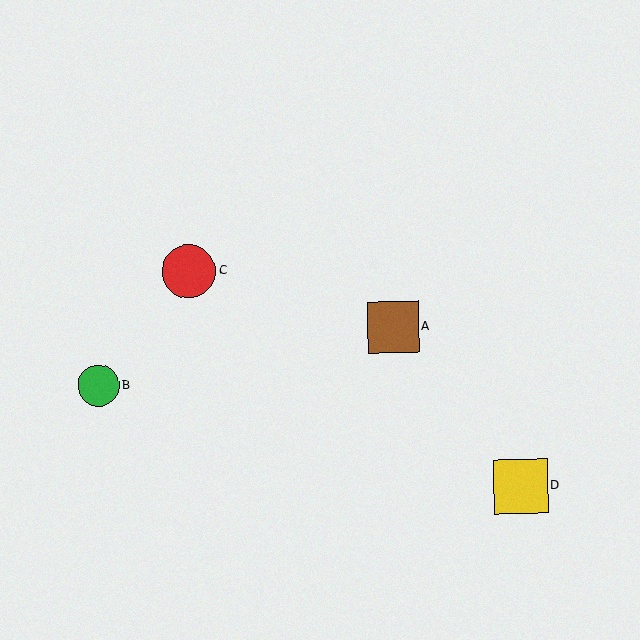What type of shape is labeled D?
Shape D is a yellow square.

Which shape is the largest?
The yellow square (labeled D) is the largest.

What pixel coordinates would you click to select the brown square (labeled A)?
Click at (393, 327) to select the brown square A.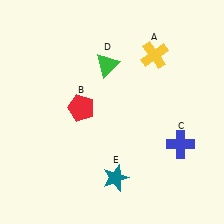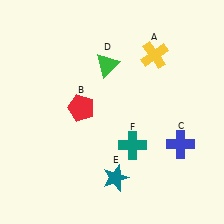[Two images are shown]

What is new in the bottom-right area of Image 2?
A teal cross (F) was added in the bottom-right area of Image 2.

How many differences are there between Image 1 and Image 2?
There is 1 difference between the two images.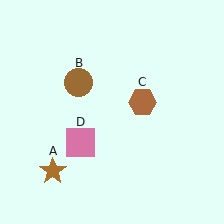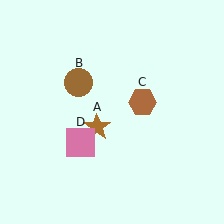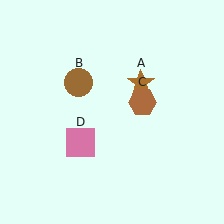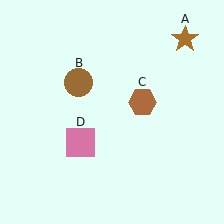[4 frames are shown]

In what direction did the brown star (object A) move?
The brown star (object A) moved up and to the right.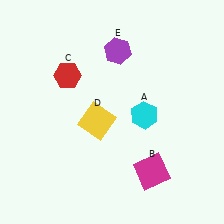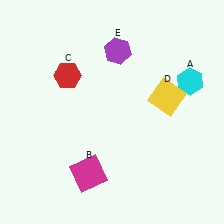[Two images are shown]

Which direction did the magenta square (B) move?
The magenta square (B) moved left.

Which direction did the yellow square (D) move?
The yellow square (D) moved right.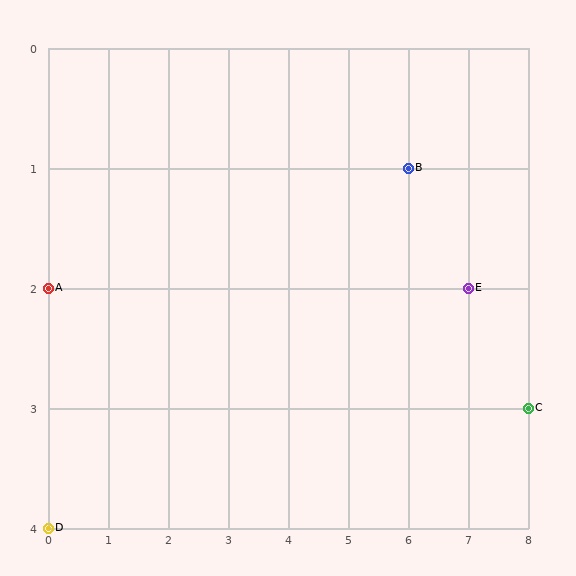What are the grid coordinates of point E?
Point E is at grid coordinates (7, 2).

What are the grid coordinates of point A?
Point A is at grid coordinates (0, 2).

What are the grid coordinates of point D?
Point D is at grid coordinates (0, 4).